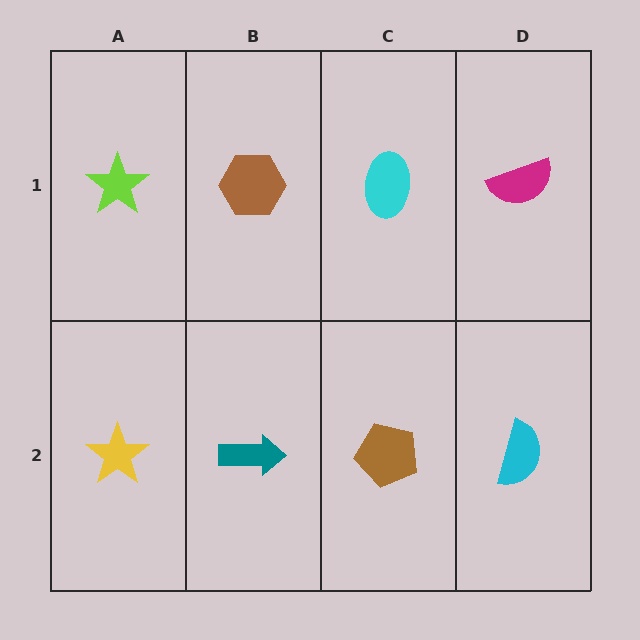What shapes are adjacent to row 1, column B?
A teal arrow (row 2, column B), a lime star (row 1, column A), a cyan ellipse (row 1, column C).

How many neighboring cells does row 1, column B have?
3.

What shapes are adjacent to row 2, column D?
A magenta semicircle (row 1, column D), a brown pentagon (row 2, column C).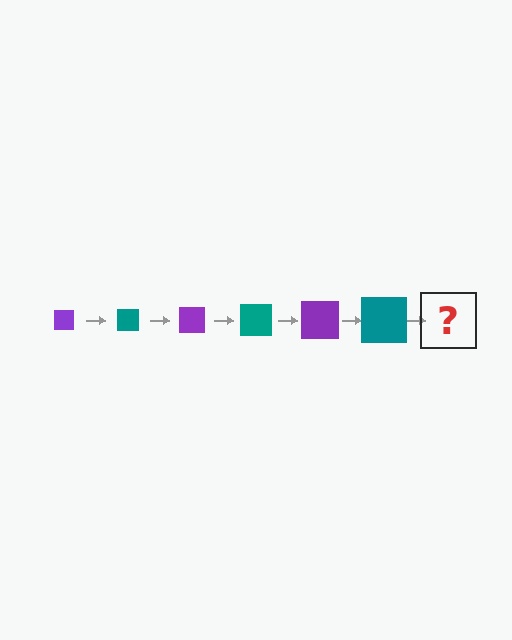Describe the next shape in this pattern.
It should be a purple square, larger than the previous one.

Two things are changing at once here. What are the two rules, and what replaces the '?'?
The two rules are that the square grows larger each step and the color cycles through purple and teal. The '?' should be a purple square, larger than the previous one.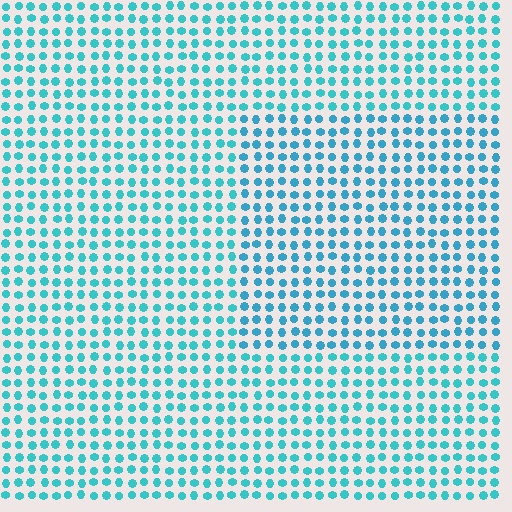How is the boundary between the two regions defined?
The boundary is defined purely by a slight shift in hue (about 15 degrees). Spacing, size, and orientation are identical on both sides.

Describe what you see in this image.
The image is filled with small cyan elements in a uniform arrangement. A rectangle-shaped region is visible where the elements are tinted to a slightly different hue, forming a subtle color boundary.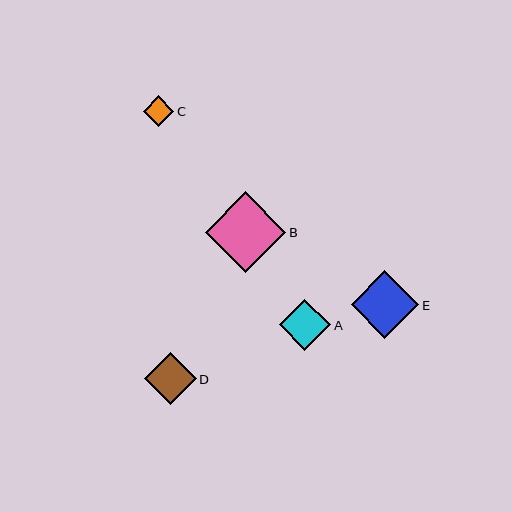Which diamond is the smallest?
Diamond C is the smallest with a size of approximately 30 pixels.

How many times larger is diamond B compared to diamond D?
Diamond B is approximately 1.6 times the size of diamond D.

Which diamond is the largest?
Diamond B is the largest with a size of approximately 81 pixels.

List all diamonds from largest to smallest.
From largest to smallest: B, E, D, A, C.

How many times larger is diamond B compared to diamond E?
Diamond B is approximately 1.2 times the size of diamond E.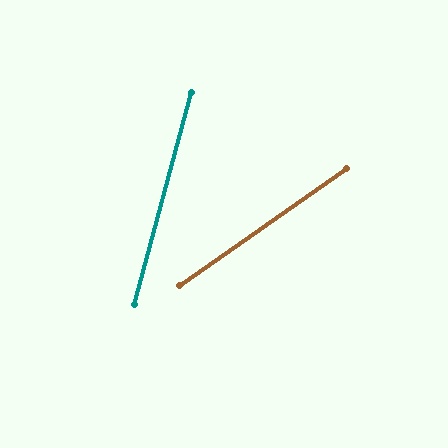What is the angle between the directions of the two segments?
Approximately 40 degrees.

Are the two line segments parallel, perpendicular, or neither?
Neither parallel nor perpendicular — they differ by about 40°.